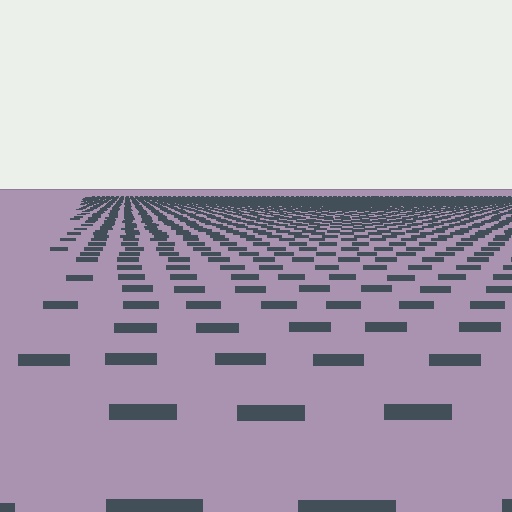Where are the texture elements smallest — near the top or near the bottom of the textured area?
Near the top.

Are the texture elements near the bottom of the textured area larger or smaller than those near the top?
Larger. Near the bottom, elements are closer to the viewer and appear at a bigger on-screen size.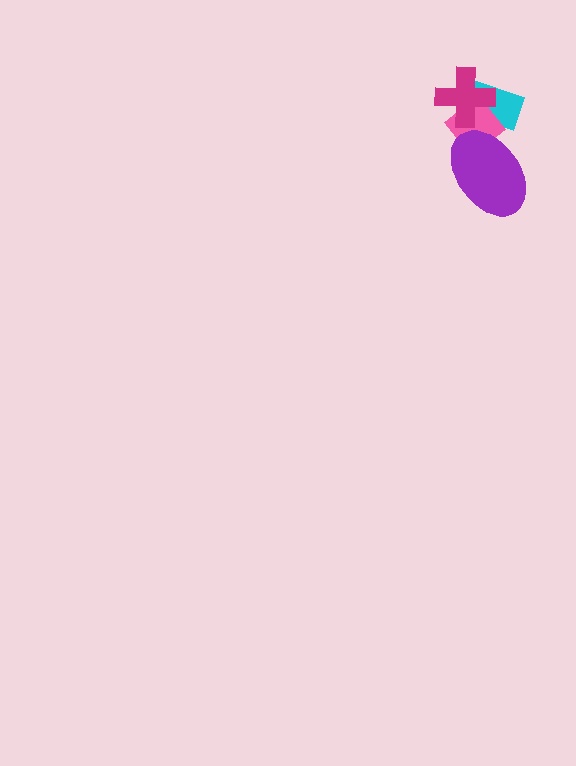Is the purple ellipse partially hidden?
No, no other shape covers it.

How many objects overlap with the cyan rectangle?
3 objects overlap with the cyan rectangle.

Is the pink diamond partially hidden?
Yes, it is partially covered by another shape.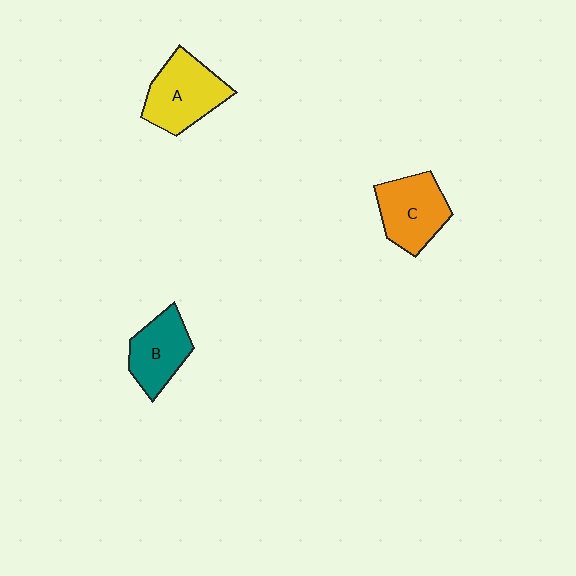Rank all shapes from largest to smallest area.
From largest to smallest: A (yellow), C (orange), B (teal).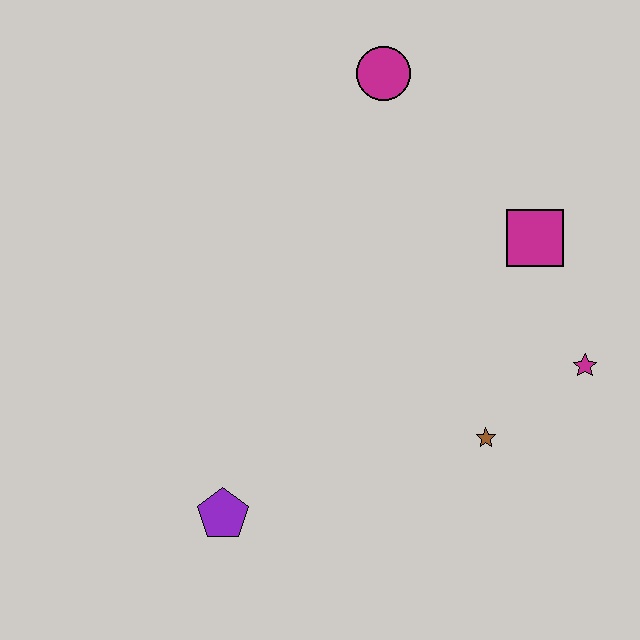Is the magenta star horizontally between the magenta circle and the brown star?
No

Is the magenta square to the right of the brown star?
Yes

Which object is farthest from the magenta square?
The purple pentagon is farthest from the magenta square.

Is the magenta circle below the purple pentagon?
No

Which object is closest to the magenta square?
The magenta star is closest to the magenta square.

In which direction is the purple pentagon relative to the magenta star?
The purple pentagon is to the left of the magenta star.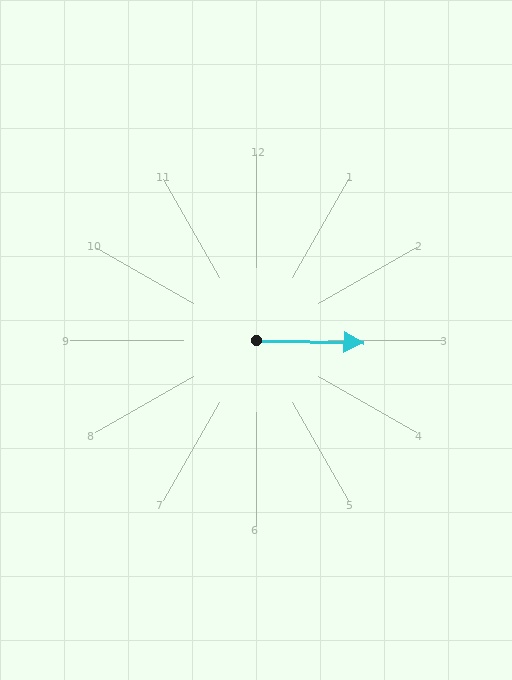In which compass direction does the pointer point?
East.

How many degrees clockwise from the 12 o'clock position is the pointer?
Approximately 91 degrees.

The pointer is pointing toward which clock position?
Roughly 3 o'clock.